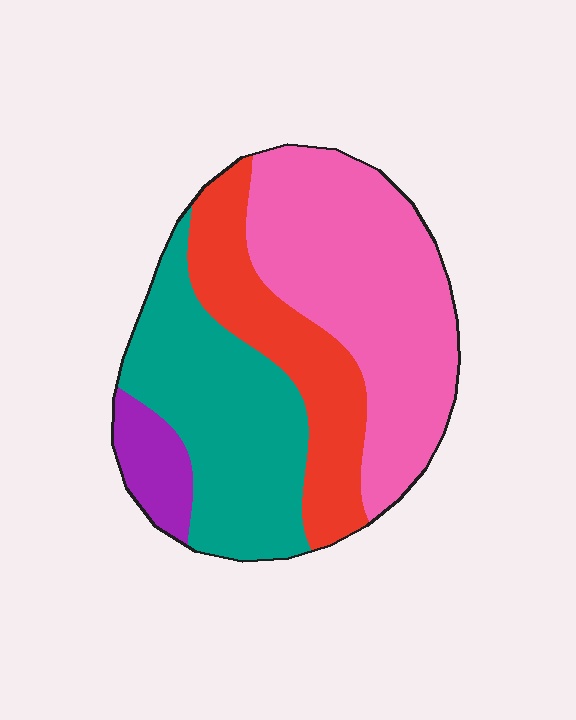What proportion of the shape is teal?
Teal covers 31% of the shape.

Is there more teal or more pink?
Pink.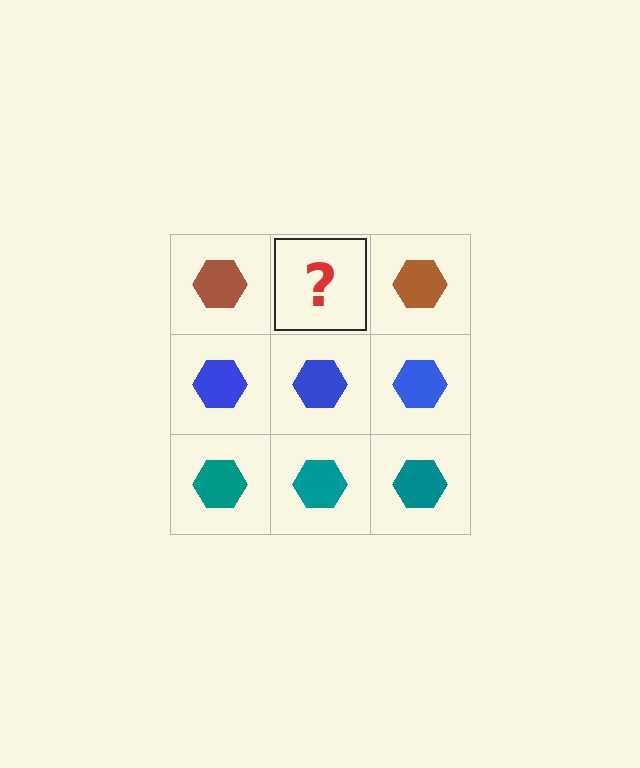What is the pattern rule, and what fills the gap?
The rule is that each row has a consistent color. The gap should be filled with a brown hexagon.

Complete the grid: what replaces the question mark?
The question mark should be replaced with a brown hexagon.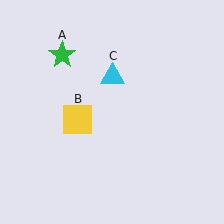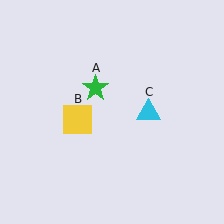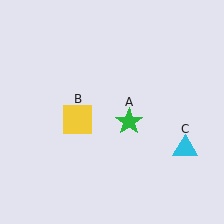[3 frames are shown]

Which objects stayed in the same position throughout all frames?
Yellow square (object B) remained stationary.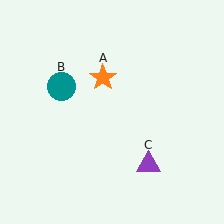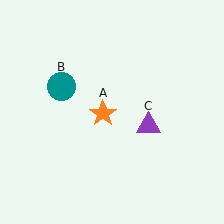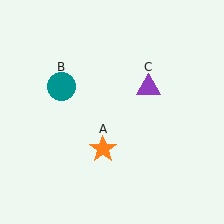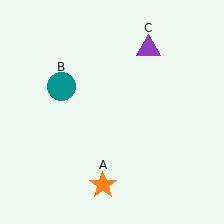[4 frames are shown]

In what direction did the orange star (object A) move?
The orange star (object A) moved down.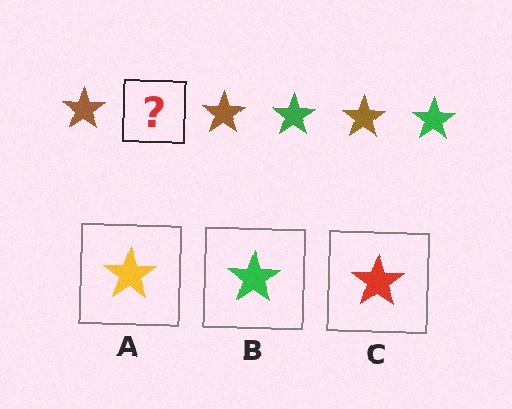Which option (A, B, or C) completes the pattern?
B.